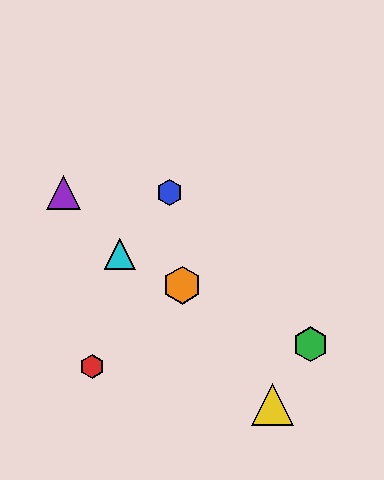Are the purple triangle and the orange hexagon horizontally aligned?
No, the purple triangle is at y≈193 and the orange hexagon is at y≈285.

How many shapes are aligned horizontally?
2 shapes (the blue hexagon, the purple triangle) are aligned horizontally.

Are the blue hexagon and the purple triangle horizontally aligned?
Yes, both are at y≈193.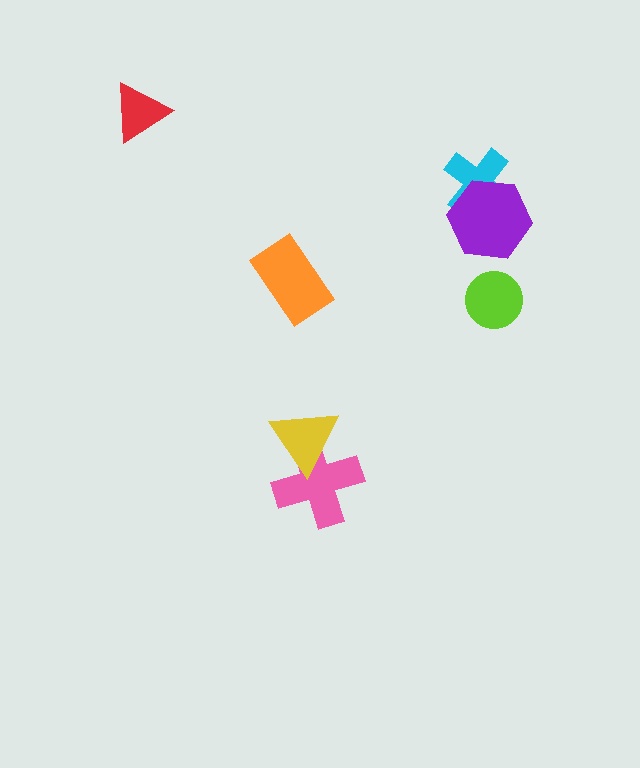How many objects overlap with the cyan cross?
1 object overlaps with the cyan cross.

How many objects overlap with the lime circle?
0 objects overlap with the lime circle.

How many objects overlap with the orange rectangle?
0 objects overlap with the orange rectangle.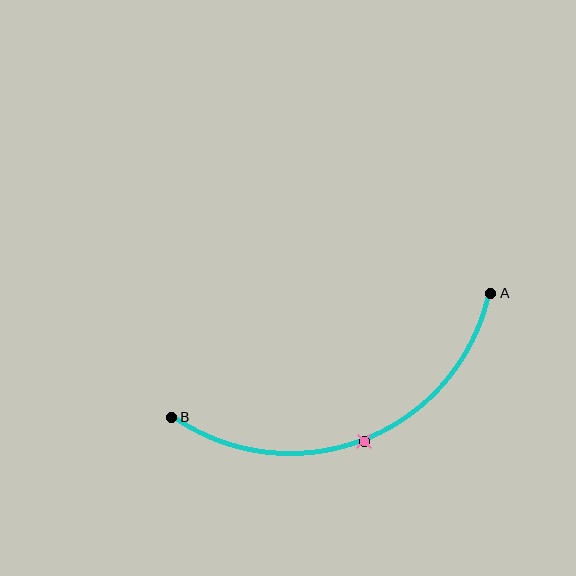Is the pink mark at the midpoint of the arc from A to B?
Yes. The pink mark lies on the arc at equal arc-length from both A and B — it is the arc midpoint.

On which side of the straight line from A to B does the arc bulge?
The arc bulges below the straight line connecting A and B.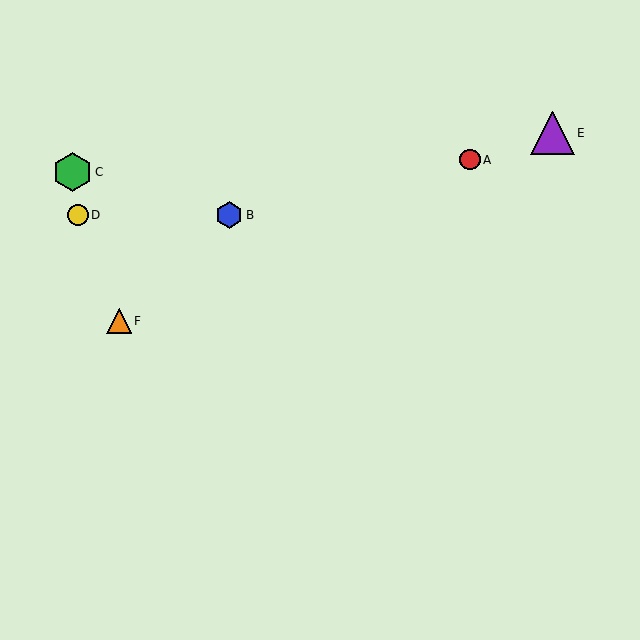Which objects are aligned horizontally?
Objects B, D are aligned horizontally.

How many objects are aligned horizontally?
2 objects (B, D) are aligned horizontally.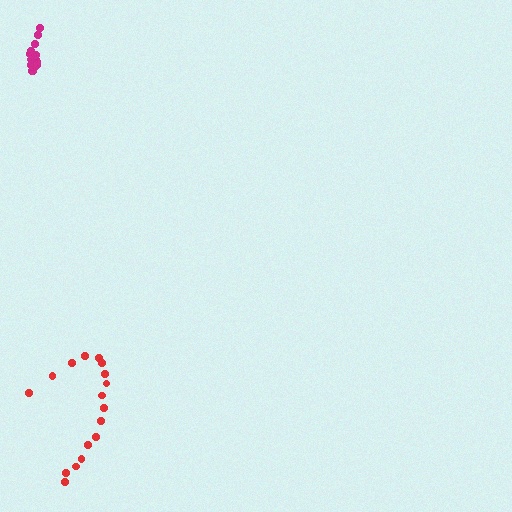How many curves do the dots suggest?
There are 2 distinct paths.